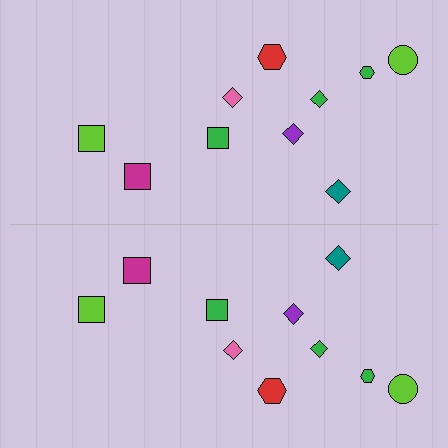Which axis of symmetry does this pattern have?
The pattern has a horizontal axis of symmetry running through the center of the image.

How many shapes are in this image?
There are 20 shapes in this image.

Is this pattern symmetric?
Yes, this pattern has bilateral (reflection) symmetry.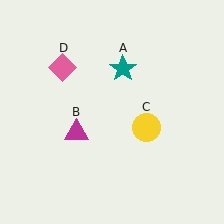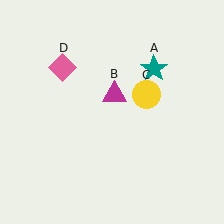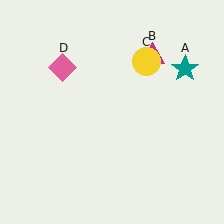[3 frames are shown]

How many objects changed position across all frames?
3 objects changed position: teal star (object A), magenta triangle (object B), yellow circle (object C).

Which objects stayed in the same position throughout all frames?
Pink diamond (object D) remained stationary.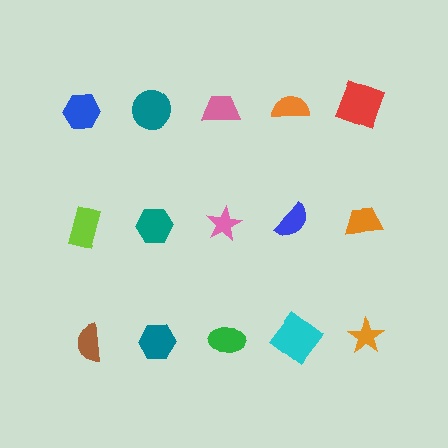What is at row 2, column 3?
A pink star.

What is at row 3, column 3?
A green ellipse.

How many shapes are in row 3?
5 shapes.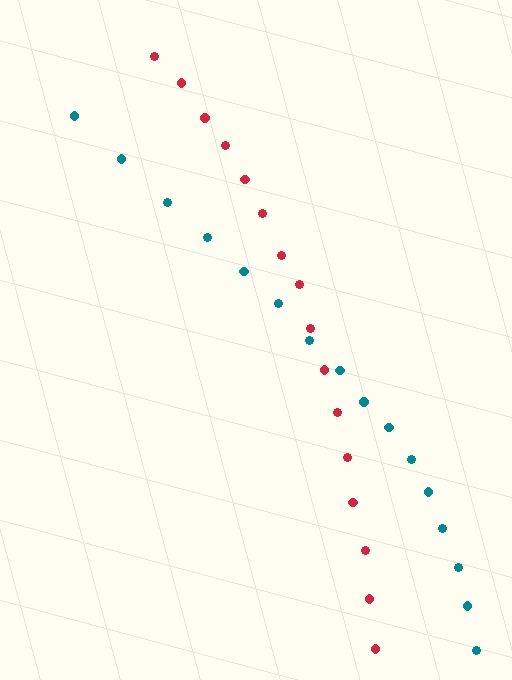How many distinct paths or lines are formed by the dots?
There are 2 distinct paths.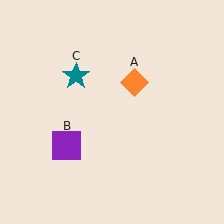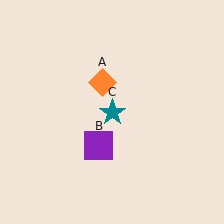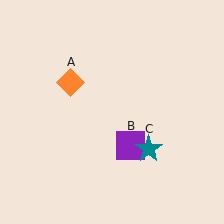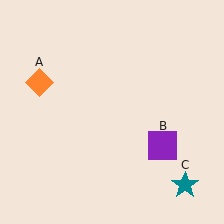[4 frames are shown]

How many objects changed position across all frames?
3 objects changed position: orange diamond (object A), purple square (object B), teal star (object C).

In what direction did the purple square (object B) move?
The purple square (object B) moved right.